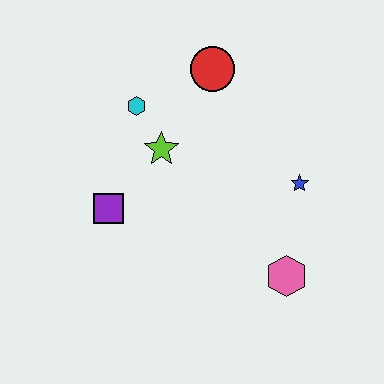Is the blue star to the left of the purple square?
No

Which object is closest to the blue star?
The pink hexagon is closest to the blue star.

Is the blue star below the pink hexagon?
No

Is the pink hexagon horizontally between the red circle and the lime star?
No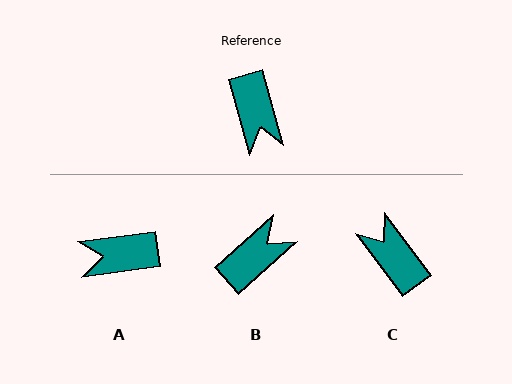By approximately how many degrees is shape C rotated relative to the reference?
Approximately 159 degrees clockwise.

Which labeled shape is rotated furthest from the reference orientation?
C, about 159 degrees away.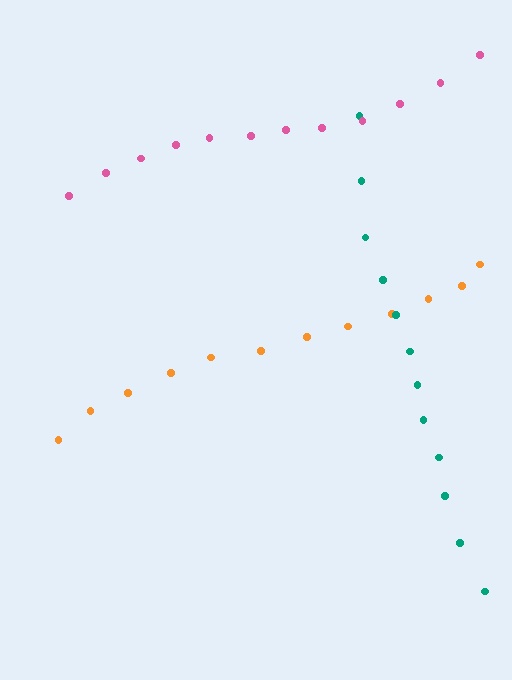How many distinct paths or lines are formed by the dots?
There are 3 distinct paths.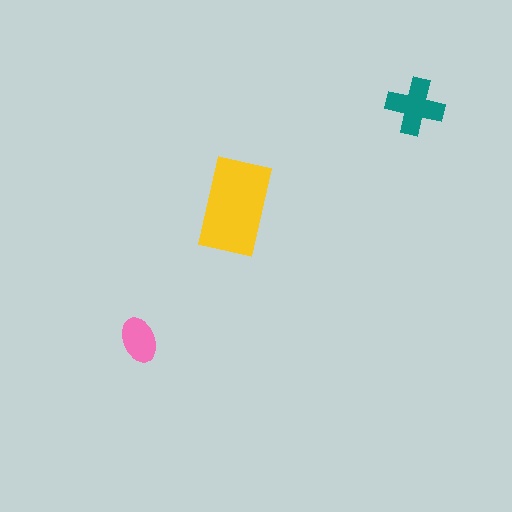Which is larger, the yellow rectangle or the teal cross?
The yellow rectangle.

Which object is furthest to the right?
The teal cross is rightmost.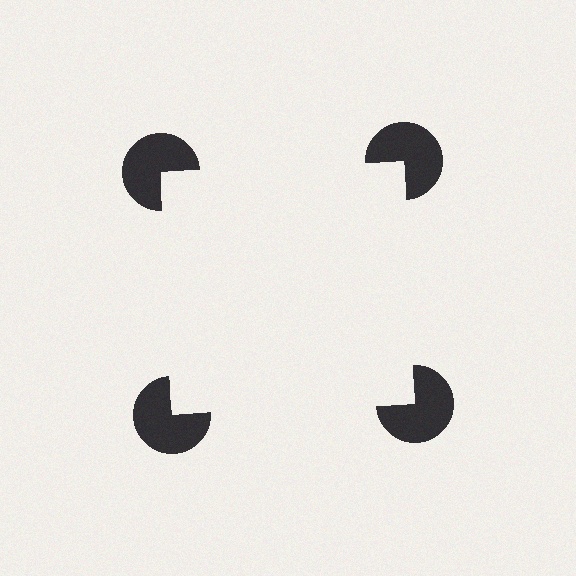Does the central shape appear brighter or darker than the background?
It typically appears slightly brighter than the background, even though no actual brightness change is drawn.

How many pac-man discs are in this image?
There are 4 — one at each vertex of the illusory square.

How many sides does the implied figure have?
4 sides.